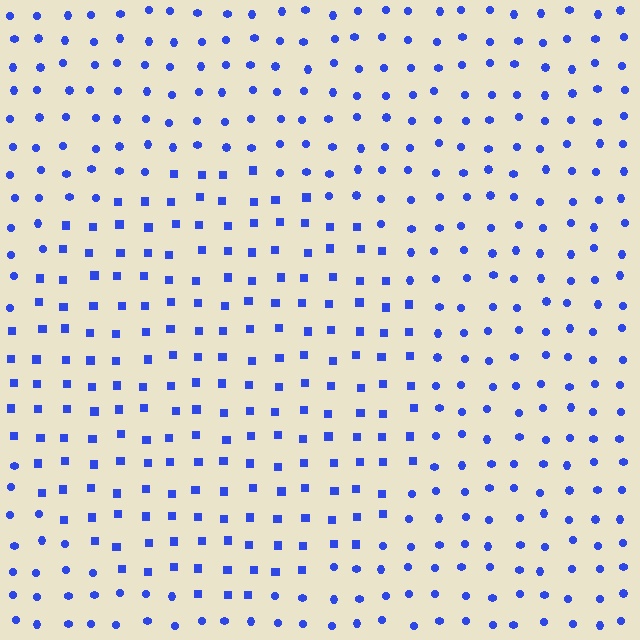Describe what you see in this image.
The image is filled with small blue elements arranged in a uniform grid. A circle-shaped region contains squares, while the surrounding area contains circles. The boundary is defined purely by the change in element shape.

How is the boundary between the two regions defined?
The boundary is defined by a change in element shape: squares inside vs. circles outside. All elements share the same color and spacing.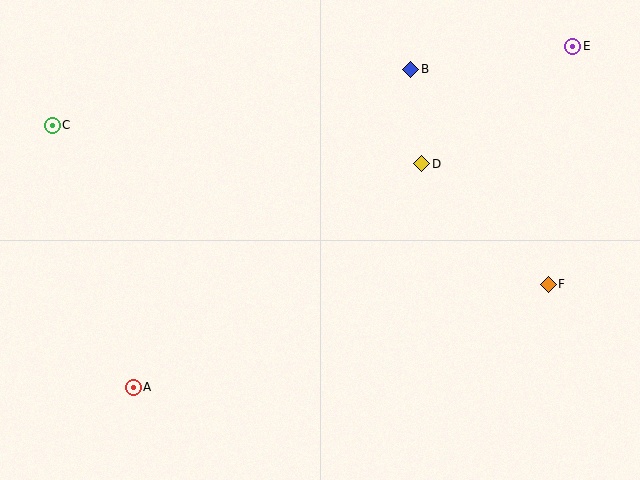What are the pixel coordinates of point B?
Point B is at (411, 69).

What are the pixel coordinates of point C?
Point C is at (52, 125).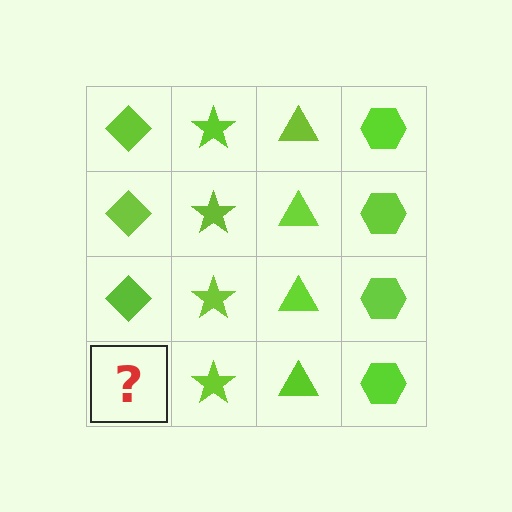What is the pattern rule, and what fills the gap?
The rule is that each column has a consistent shape. The gap should be filled with a lime diamond.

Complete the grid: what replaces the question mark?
The question mark should be replaced with a lime diamond.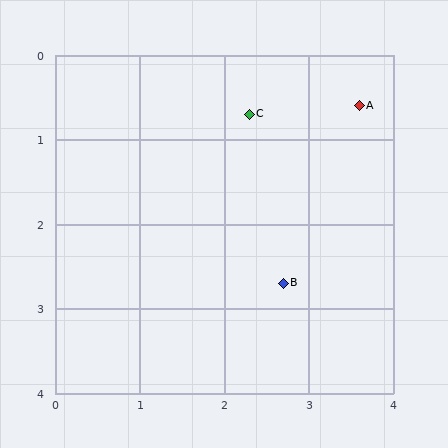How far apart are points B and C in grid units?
Points B and C are about 2.0 grid units apart.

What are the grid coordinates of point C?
Point C is at approximately (2.3, 0.7).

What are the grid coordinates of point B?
Point B is at approximately (2.7, 2.7).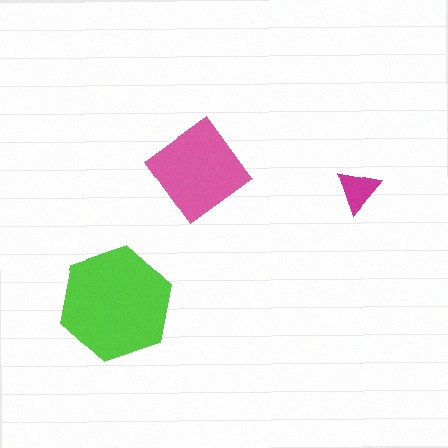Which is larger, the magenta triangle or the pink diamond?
The pink diamond.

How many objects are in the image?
There are 3 objects in the image.